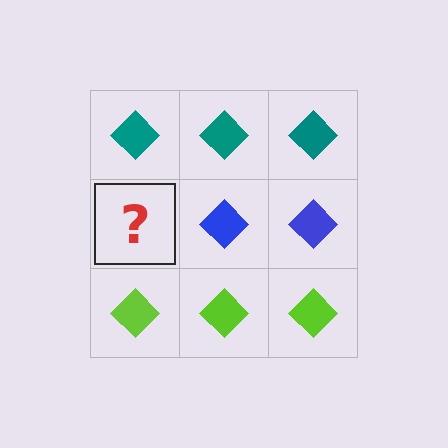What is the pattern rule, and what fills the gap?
The rule is that each row has a consistent color. The gap should be filled with a blue diamond.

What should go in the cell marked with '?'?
The missing cell should contain a blue diamond.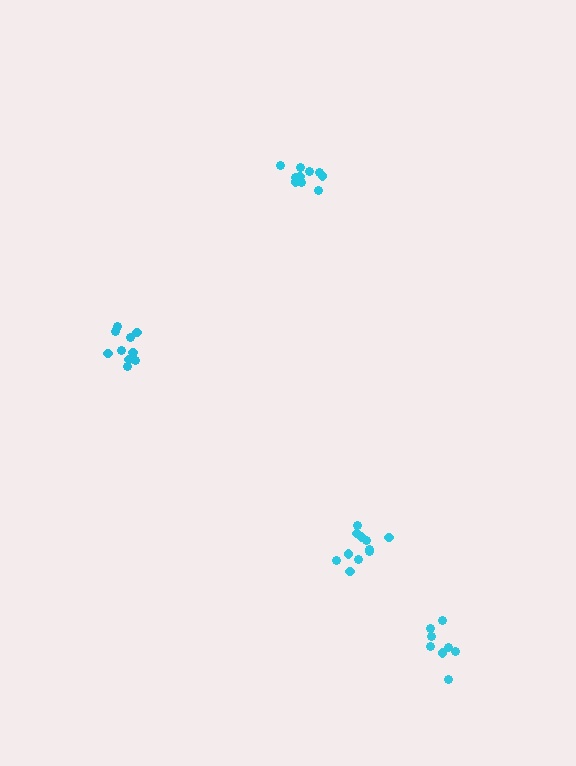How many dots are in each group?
Group 1: 11 dots, Group 2: 11 dots, Group 3: 8 dots, Group 4: 11 dots (41 total).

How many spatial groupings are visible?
There are 4 spatial groupings.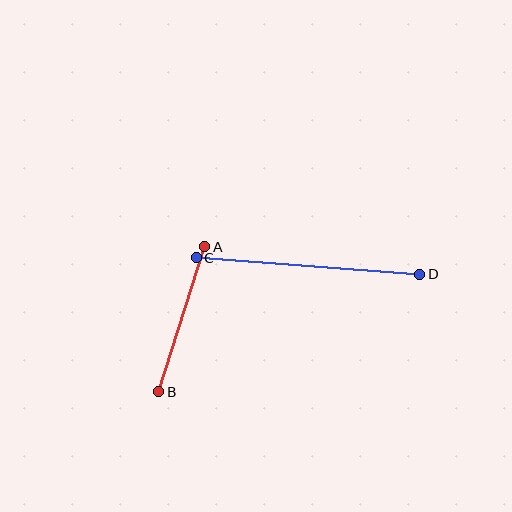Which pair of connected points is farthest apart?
Points C and D are farthest apart.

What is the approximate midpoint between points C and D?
The midpoint is at approximately (308, 266) pixels.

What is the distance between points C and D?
The distance is approximately 224 pixels.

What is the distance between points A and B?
The distance is approximately 152 pixels.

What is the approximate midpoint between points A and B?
The midpoint is at approximately (182, 319) pixels.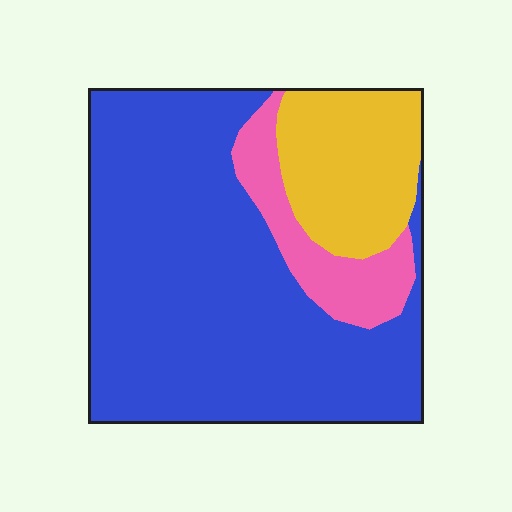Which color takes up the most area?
Blue, at roughly 70%.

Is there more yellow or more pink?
Yellow.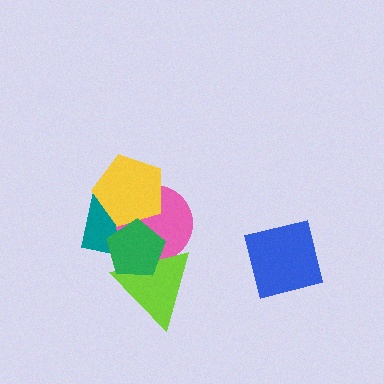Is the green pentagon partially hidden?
No, no other shape covers it.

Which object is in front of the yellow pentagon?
The green pentagon is in front of the yellow pentagon.